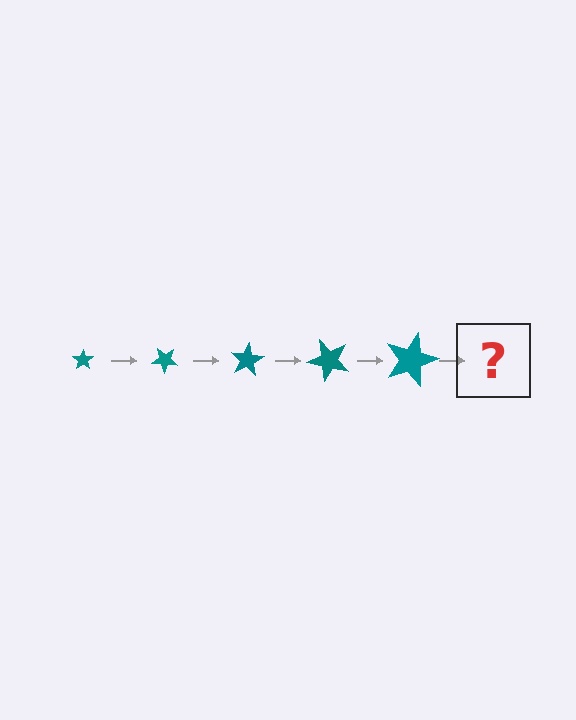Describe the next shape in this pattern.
It should be a star, larger than the previous one and rotated 200 degrees from the start.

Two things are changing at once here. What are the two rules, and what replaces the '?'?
The two rules are that the star grows larger each step and it rotates 40 degrees each step. The '?' should be a star, larger than the previous one and rotated 200 degrees from the start.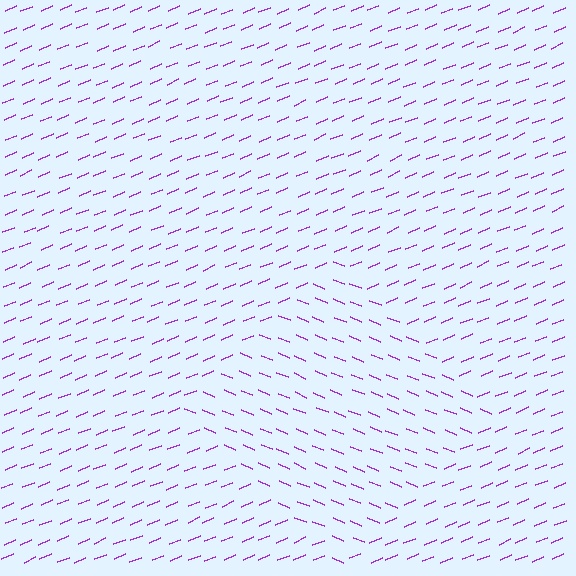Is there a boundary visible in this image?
Yes, there is a texture boundary formed by a change in line orientation.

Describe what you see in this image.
The image is filled with small purple line segments. A diamond region in the image has lines oriented differently from the surrounding lines, creating a visible texture boundary.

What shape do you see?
I see a diamond.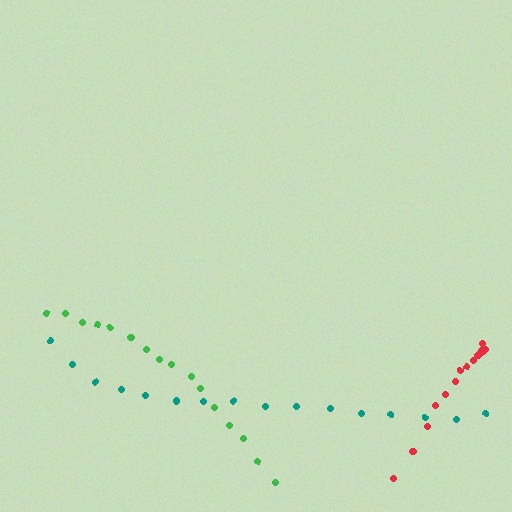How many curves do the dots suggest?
There are 3 distinct paths.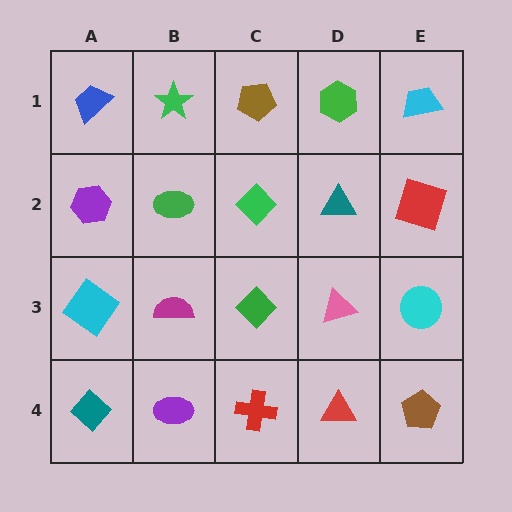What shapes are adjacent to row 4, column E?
A cyan circle (row 3, column E), a red triangle (row 4, column D).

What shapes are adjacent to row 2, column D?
A green hexagon (row 1, column D), a pink triangle (row 3, column D), a green diamond (row 2, column C), a red square (row 2, column E).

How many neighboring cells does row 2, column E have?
3.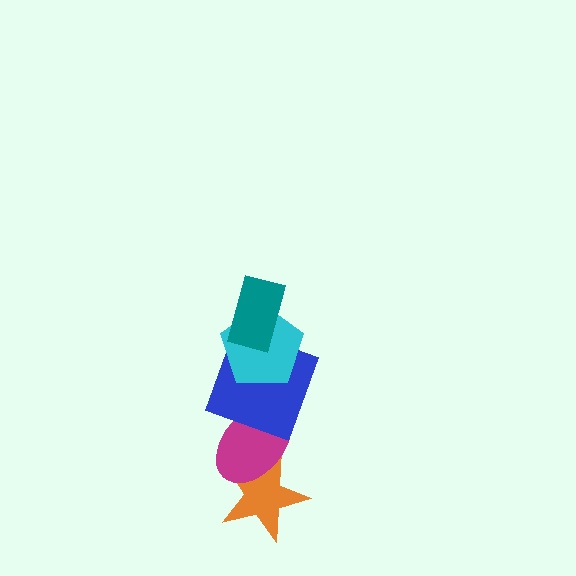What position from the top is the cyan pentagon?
The cyan pentagon is 2nd from the top.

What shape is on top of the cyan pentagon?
The teal rectangle is on top of the cyan pentagon.